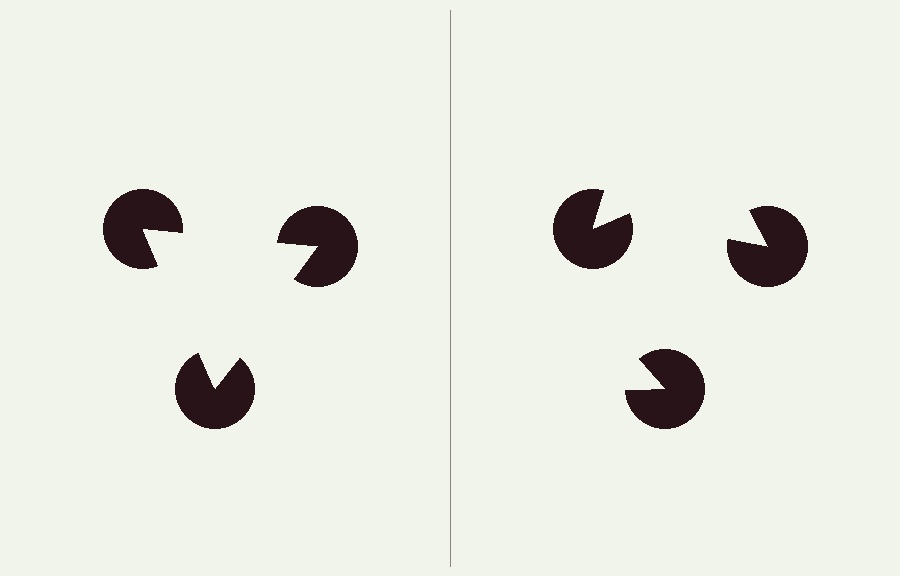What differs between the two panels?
The pac-man discs are positioned identically on both sides; only the wedge orientations differ. On the left they align to a triangle; on the right they are misaligned.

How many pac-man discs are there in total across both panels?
6 — 3 on each side.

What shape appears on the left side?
An illusory triangle.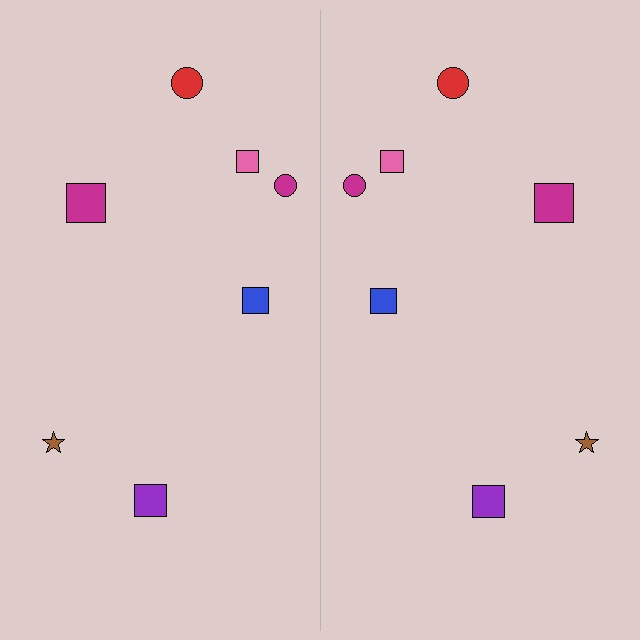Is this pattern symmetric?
Yes, this pattern has bilateral (reflection) symmetry.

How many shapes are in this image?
There are 14 shapes in this image.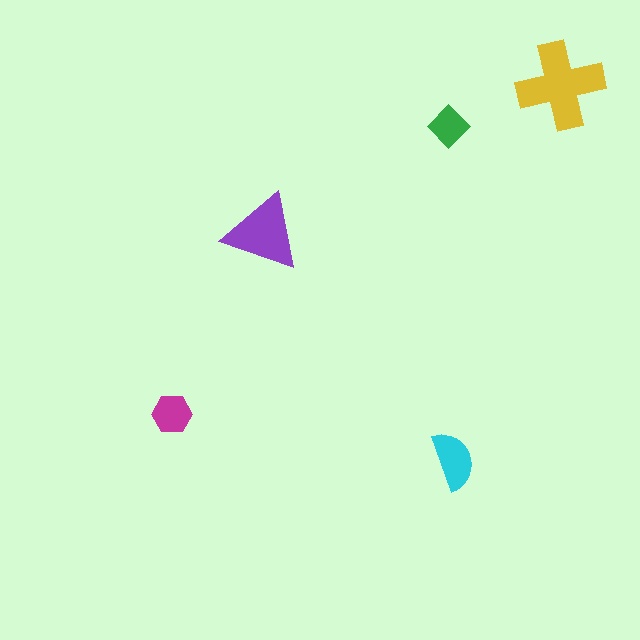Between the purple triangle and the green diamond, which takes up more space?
The purple triangle.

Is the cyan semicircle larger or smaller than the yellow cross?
Smaller.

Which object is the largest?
The yellow cross.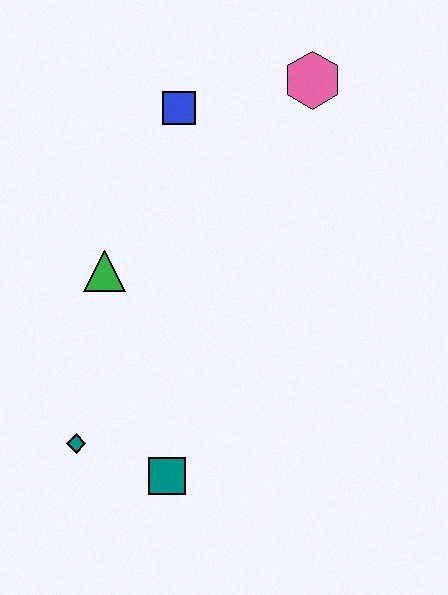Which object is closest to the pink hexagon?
The blue square is closest to the pink hexagon.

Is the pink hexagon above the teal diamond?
Yes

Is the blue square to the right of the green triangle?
Yes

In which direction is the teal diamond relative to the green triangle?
The teal diamond is below the green triangle.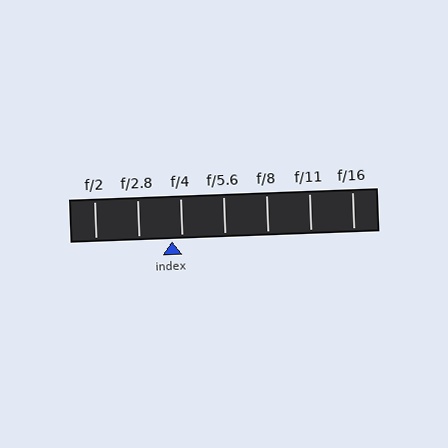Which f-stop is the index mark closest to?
The index mark is closest to f/4.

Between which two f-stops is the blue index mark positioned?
The index mark is between f/2.8 and f/4.